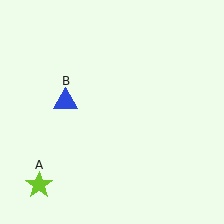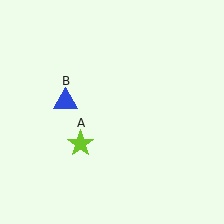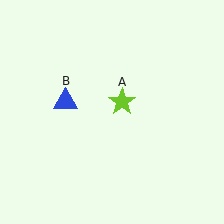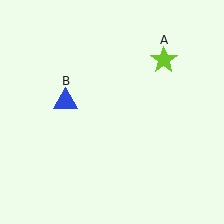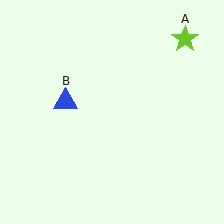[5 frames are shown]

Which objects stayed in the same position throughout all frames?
Blue triangle (object B) remained stationary.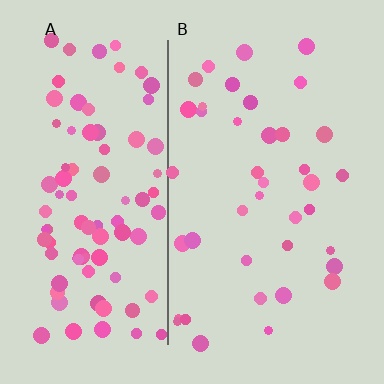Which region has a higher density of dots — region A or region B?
A (the left).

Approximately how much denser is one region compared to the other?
Approximately 2.3× — region A over region B.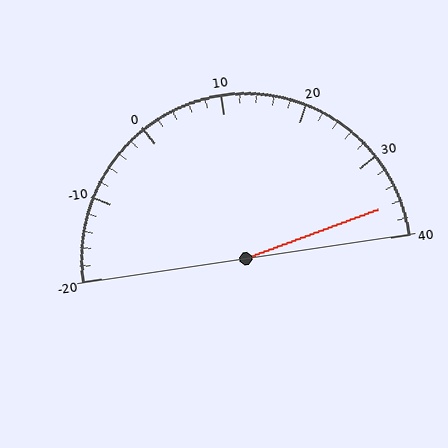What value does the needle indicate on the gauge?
The needle indicates approximately 36.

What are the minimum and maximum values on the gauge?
The gauge ranges from -20 to 40.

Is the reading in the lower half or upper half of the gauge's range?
The reading is in the upper half of the range (-20 to 40).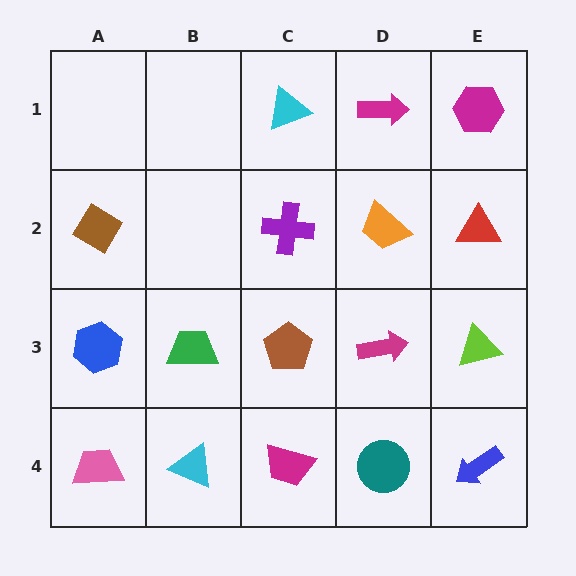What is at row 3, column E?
A lime triangle.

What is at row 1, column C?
A cyan triangle.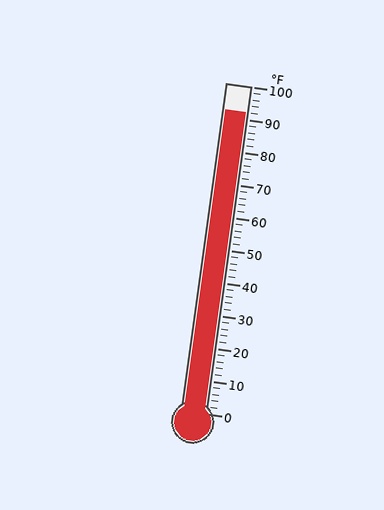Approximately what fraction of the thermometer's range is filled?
The thermometer is filled to approximately 90% of its range.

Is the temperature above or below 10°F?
The temperature is above 10°F.